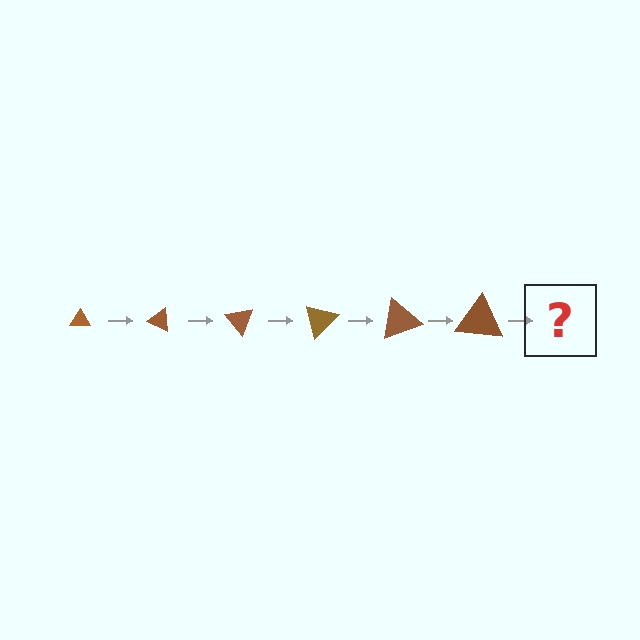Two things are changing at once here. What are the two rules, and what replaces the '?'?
The two rules are that the triangle grows larger each step and it rotates 25 degrees each step. The '?' should be a triangle, larger than the previous one and rotated 150 degrees from the start.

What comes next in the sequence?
The next element should be a triangle, larger than the previous one and rotated 150 degrees from the start.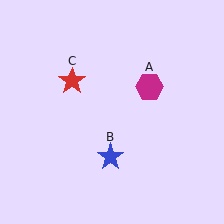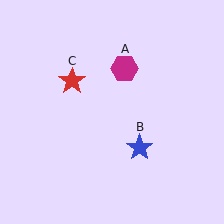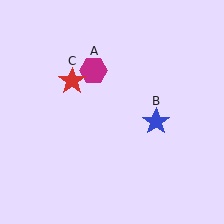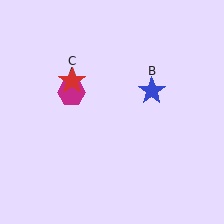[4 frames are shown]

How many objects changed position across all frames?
2 objects changed position: magenta hexagon (object A), blue star (object B).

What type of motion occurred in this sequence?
The magenta hexagon (object A), blue star (object B) rotated counterclockwise around the center of the scene.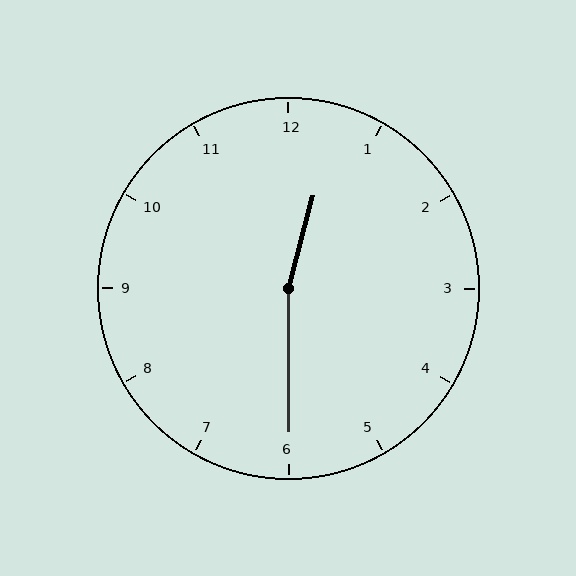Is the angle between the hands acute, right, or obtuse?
It is obtuse.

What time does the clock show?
12:30.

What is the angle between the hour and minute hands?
Approximately 165 degrees.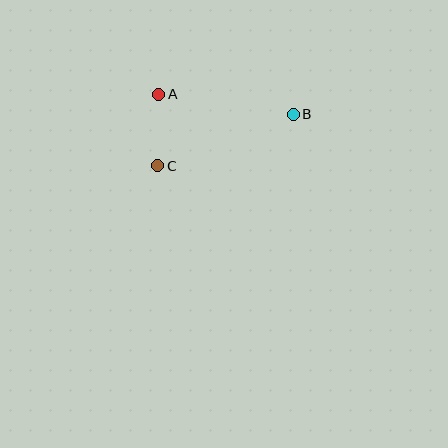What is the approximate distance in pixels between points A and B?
The distance between A and B is approximately 136 pixels.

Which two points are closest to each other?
Points A and C are closest to each other.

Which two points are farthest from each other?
Points B and C are farthest from each other.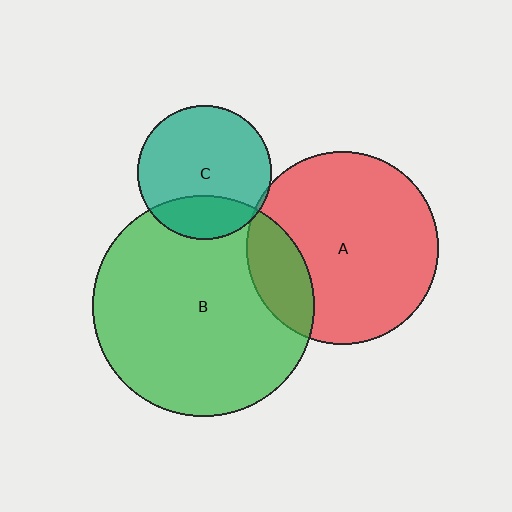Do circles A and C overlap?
Yes.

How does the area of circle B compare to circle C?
Approximately 2.7 times.